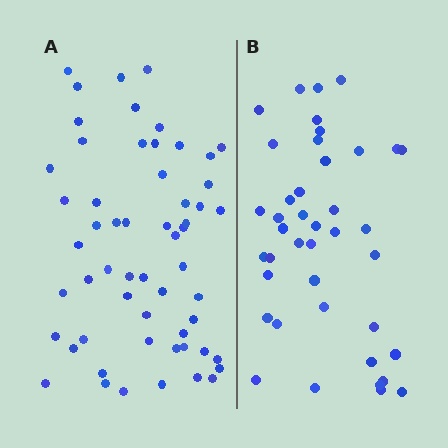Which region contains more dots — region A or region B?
Region A (the left region) has more dots.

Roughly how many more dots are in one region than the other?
Region A has approximately 15 more dots than region B.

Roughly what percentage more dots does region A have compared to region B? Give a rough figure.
About 40% more.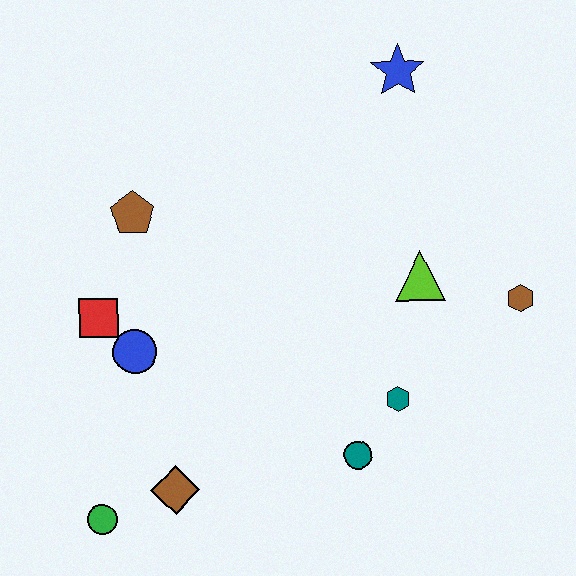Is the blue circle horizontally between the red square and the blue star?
Yes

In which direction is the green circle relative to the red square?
The green circle is below the red square.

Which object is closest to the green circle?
The brown diamond is closest to the green circle.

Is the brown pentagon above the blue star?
No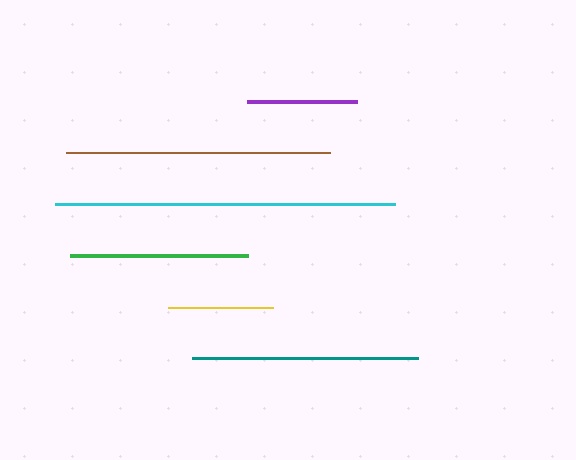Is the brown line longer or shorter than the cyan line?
The cyan line is longer than the brown line.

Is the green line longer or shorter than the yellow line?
The green line is longer than the yellow line.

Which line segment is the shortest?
The yellow line is the shortest at approximately 106 pixels.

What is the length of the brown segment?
The brown segment is approximately 264 pixels long.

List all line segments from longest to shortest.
From longest to shortest: cyan, brown, teal, green, purple, yellow.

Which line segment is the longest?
The cyan line is the longest at approximately 340 pixels.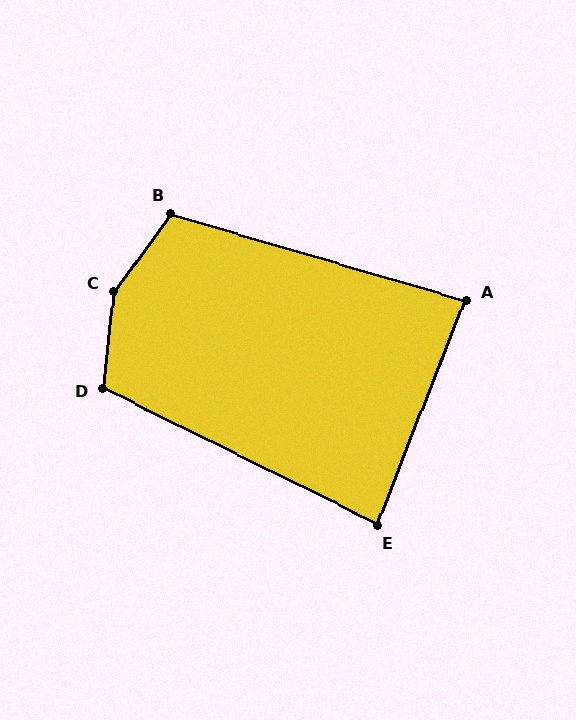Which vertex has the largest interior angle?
C, at approximately 150 degrees.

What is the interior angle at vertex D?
Approximately 110 degrees (obtuse).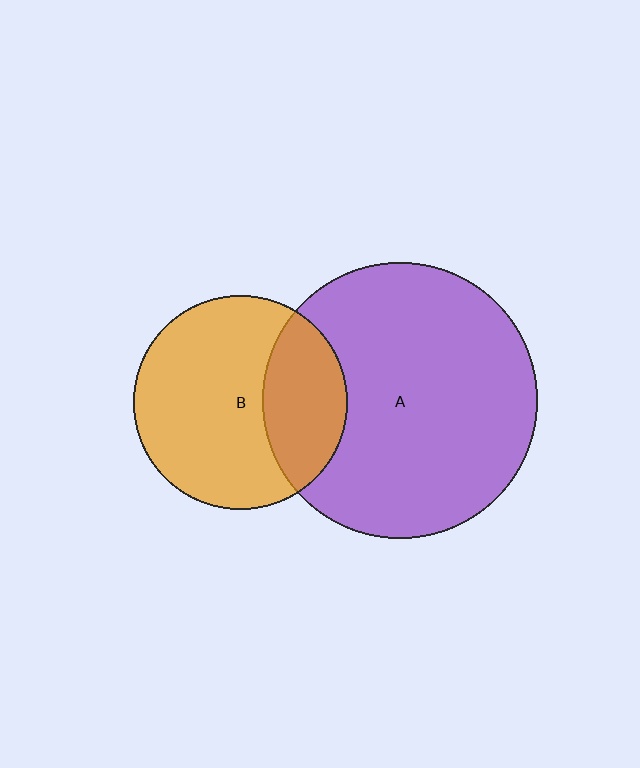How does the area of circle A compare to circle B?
Approximately 1.7 times.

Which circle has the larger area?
Circle A (purple).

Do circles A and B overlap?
Yes.